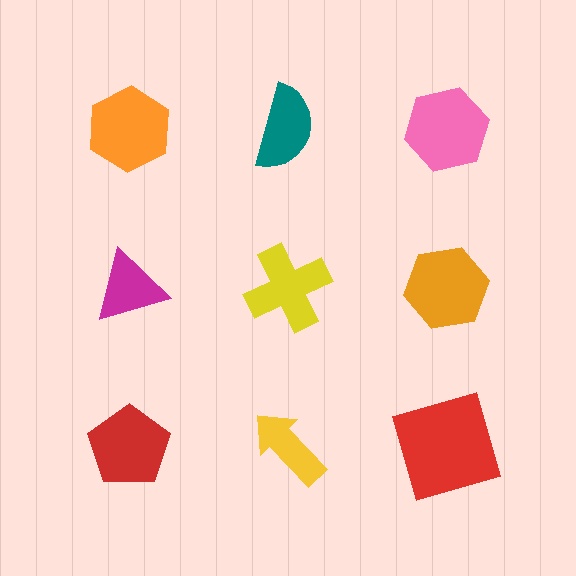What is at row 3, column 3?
A red square.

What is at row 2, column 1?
A magenta triangle.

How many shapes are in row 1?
3 shapes.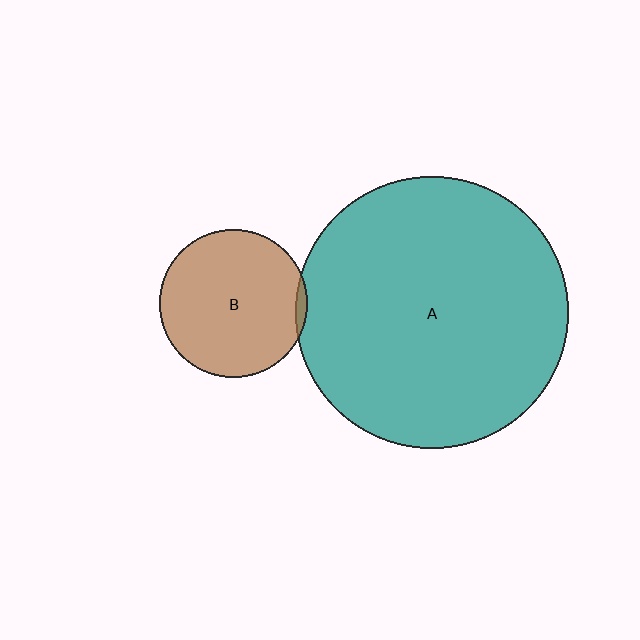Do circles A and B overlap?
Yes.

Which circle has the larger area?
Circle A (teal).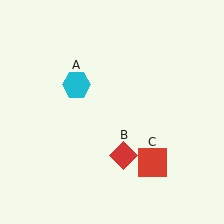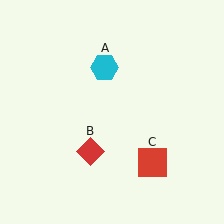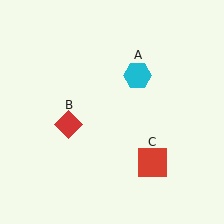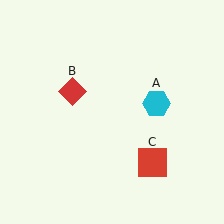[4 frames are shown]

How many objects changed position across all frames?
2 objects changed position: cyan hexagon (object A), red diamond (object B).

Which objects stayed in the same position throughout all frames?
Red square (object C) remained stationary.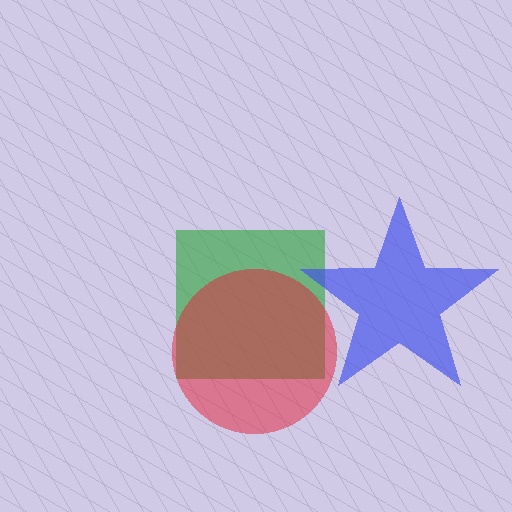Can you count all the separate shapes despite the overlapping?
Yes, there are 3 separate shapes.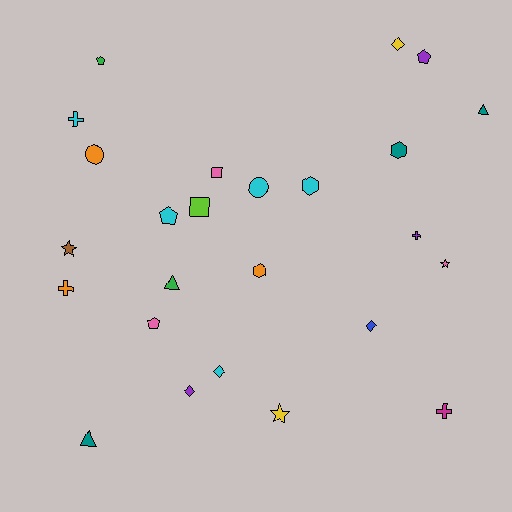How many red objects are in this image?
There are no red objects.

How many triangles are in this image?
There are 3 triangles.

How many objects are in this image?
There are 25 objects.